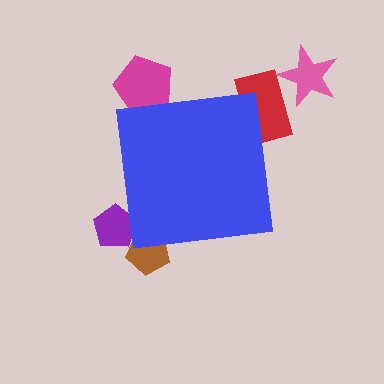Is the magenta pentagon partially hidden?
Yes, the magenta pentagon is partially hidden behind the blue square.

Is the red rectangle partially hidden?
Yes, the red rectangle is partially hidden behind the blue square.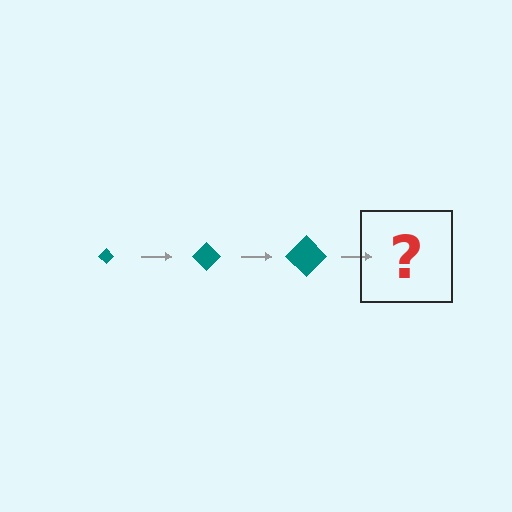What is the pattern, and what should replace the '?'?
The pattern is that the diamond gets progressively larger each step. The '?' should be a teal diamond, larger than the previous one.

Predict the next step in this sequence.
The next step is a teal diamond, larger than the previous one.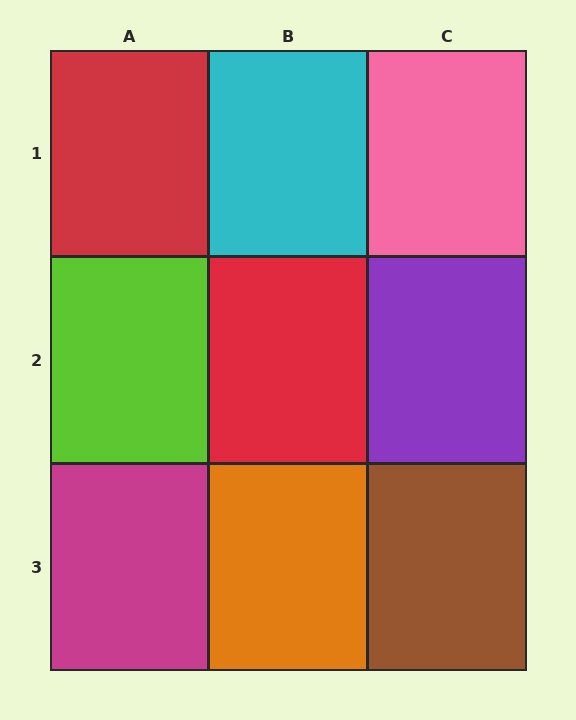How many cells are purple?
1 cell is purple.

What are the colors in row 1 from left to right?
Red, cyan, pink.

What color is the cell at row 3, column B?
Orange.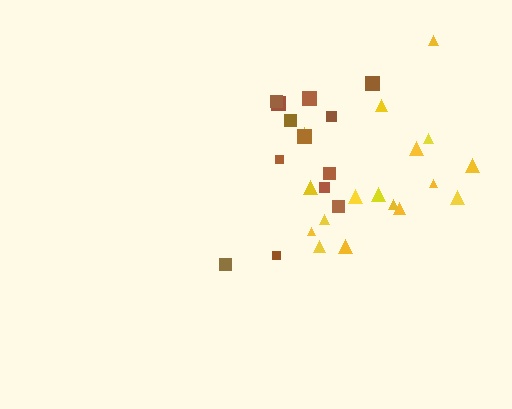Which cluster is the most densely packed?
Yellow.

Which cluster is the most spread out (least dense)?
Brown.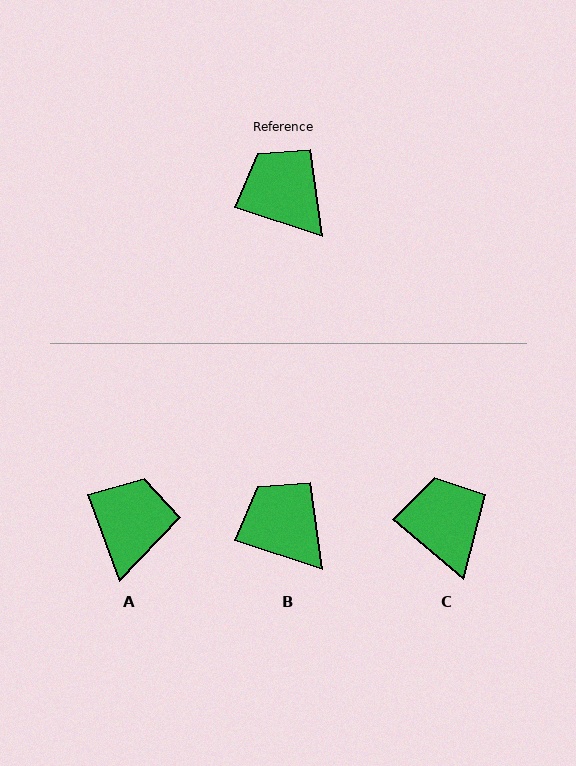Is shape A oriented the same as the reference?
No, it is off by about 52 degrees.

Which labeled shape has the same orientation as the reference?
B.